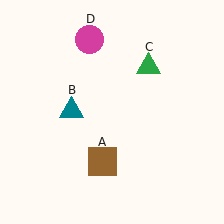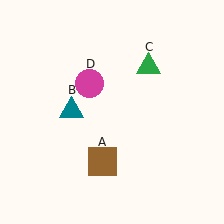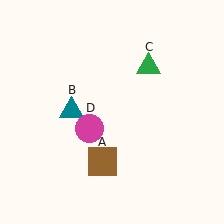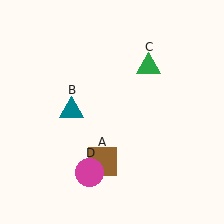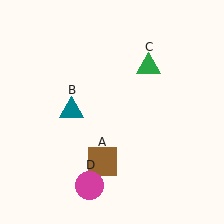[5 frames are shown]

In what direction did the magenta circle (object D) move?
The magenta circle (object D) moved down.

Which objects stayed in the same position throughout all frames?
Brown square (object A) and teal triangle (object B) and green triangle (object C) remained stationary.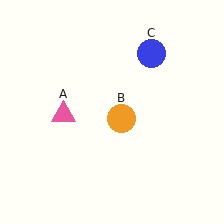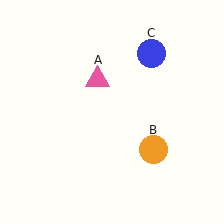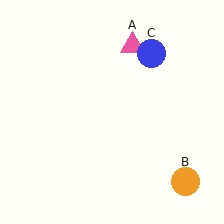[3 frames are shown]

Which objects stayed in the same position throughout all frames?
Blue circle (object C) remained stationary.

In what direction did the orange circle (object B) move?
The orange circle (object B) moved down and to the right.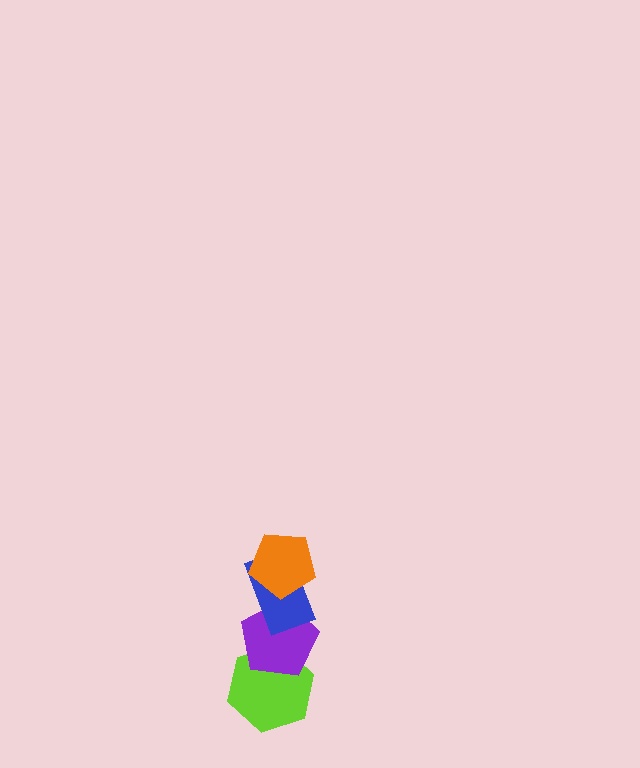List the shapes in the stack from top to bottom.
From top to bottom: the orange pentagon, the blue rectangle, the purple pentagon, the lime hexagon.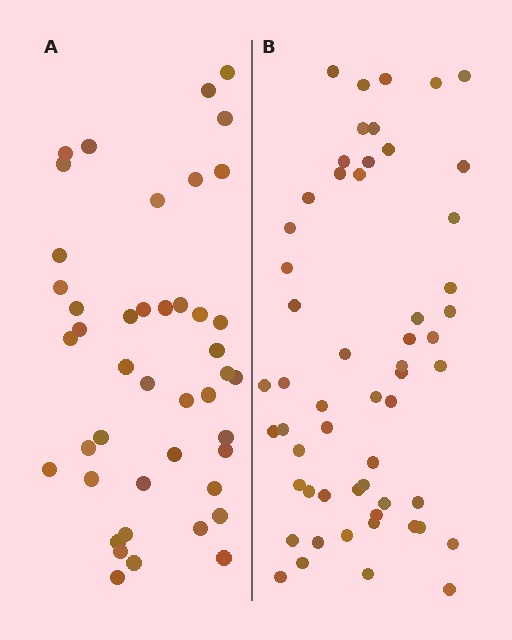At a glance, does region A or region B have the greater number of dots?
Region B (the right region) has more dots.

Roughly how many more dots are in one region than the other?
Region B has roughly 12 or so more dots than region A.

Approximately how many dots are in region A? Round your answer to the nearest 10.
About 40 dots. (The exact count is 44, which rounds to 40.)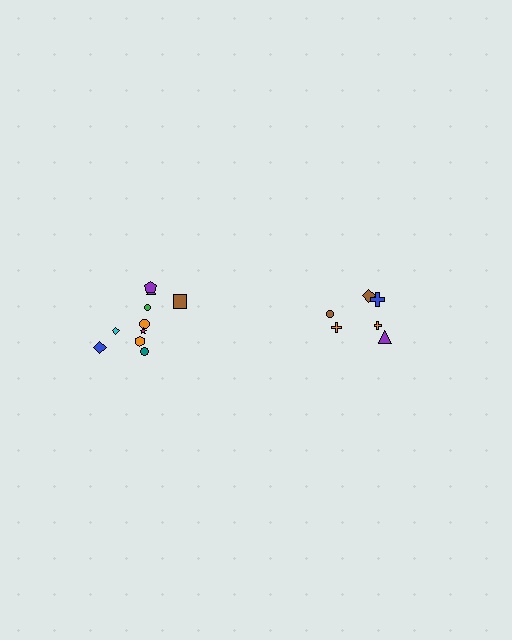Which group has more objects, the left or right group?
The left group.